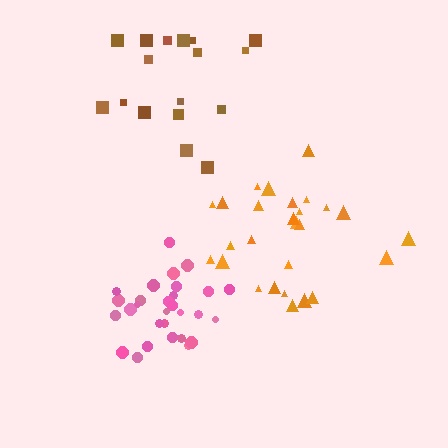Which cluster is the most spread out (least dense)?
Brown.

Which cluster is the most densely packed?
Pink.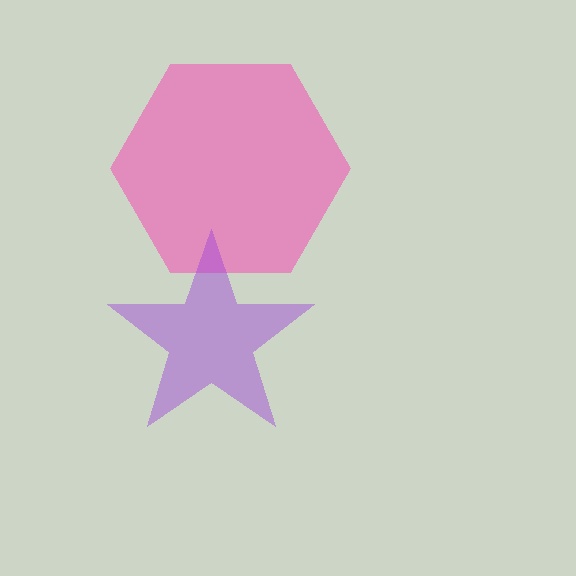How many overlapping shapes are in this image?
There are 2 overlapping shapes in the image.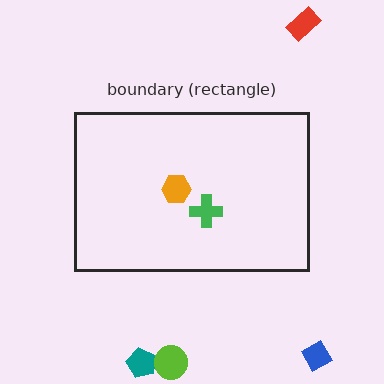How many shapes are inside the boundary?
2 inside, 4 outside.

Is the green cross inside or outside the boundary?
Inside.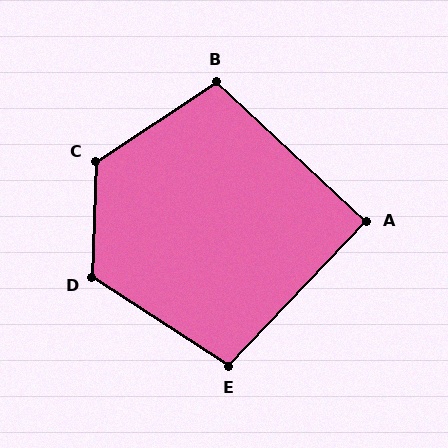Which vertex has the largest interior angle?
C, at approximately 125 degrees.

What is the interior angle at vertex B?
Approximately 104 degrees (obtuse).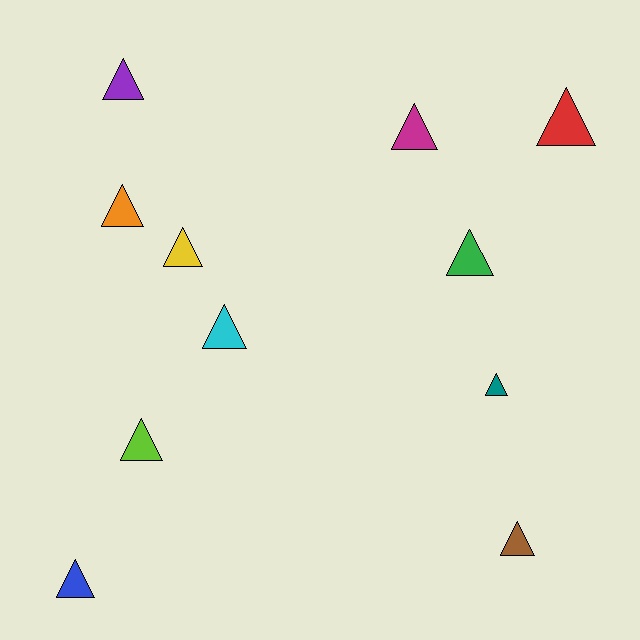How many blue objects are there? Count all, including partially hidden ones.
There is 1 blue object.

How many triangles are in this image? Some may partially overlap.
There are 11 triangles.